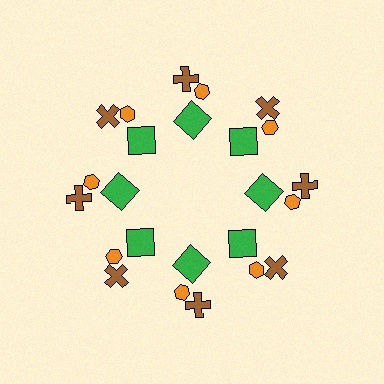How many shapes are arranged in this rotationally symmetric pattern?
There are 24 shapes, arranged in 8 groups of 3.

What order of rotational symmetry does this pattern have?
This pattern has 8-fold rotational symmetry.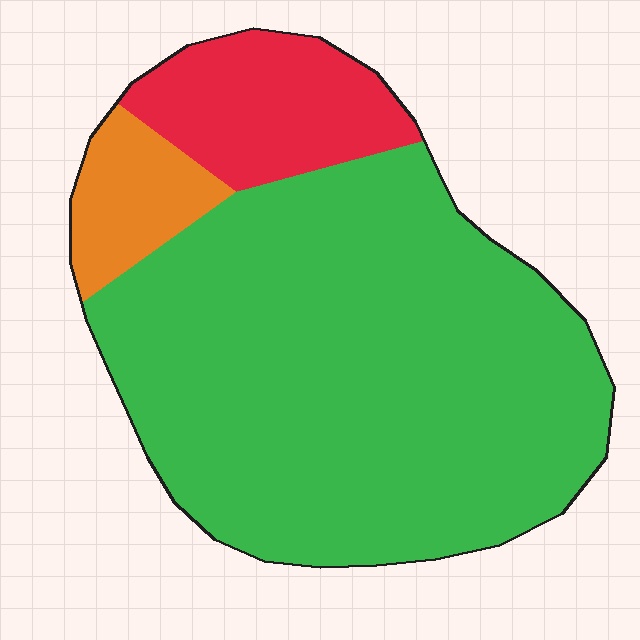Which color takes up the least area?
Orange, at roughly 10%.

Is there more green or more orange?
Green.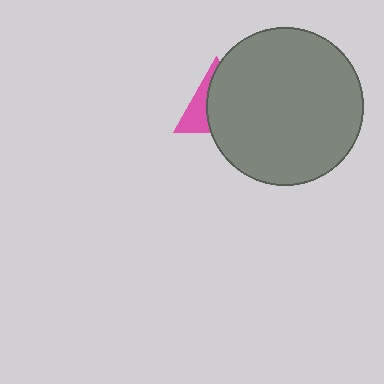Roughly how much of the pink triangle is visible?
A small part of it is visible (roughly 35%).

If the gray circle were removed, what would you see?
You would see the complete pink triangle.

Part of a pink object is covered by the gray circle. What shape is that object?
It is a triangle.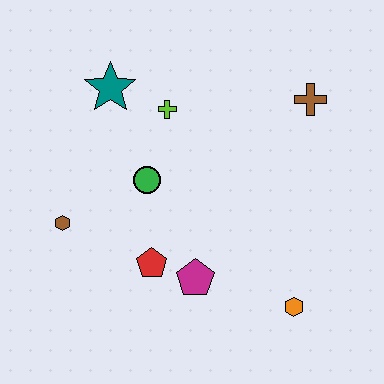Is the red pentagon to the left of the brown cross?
Yes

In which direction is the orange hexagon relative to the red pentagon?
The orange hexagon is to the right of the red pentagon.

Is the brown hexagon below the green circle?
Yes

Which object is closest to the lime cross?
The teal star is closest to the lime cross.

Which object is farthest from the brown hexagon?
The brown cross is farthest from the brown hexagon.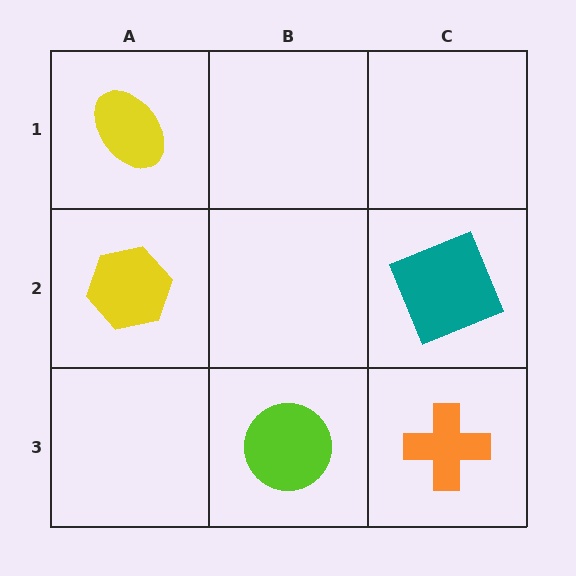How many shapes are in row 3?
2 shapes.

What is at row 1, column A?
A yellow ellipse.